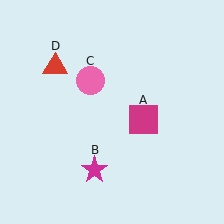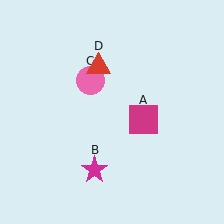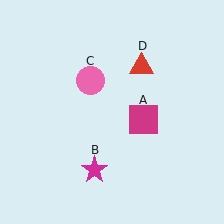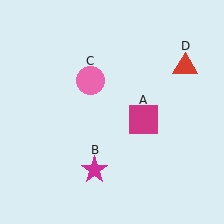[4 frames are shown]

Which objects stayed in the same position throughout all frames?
Magenta square (object A) and magenta star (object B) and pink circle (object C) remained stationary.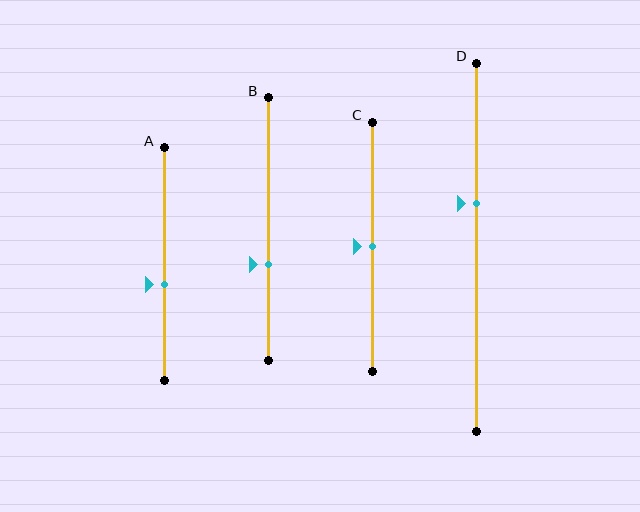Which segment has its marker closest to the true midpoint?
Segment C has its marker closest to the true midpoint.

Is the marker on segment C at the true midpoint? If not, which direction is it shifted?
Yes, the marker on segment C is at the true midpoint.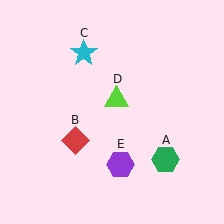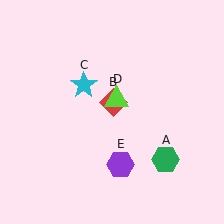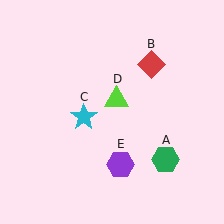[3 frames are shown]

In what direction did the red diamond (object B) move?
The red diamond (object B) moved up and to the right.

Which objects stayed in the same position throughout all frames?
Green hexagon (object A) and lime triangle (object D) and purple hexagon (object E) remained stationary.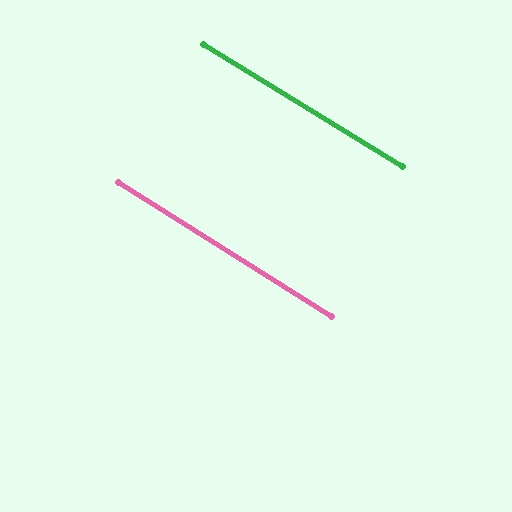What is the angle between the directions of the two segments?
Approximately 1 degree.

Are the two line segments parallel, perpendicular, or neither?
Parallel — their directions differ by only 0.6°.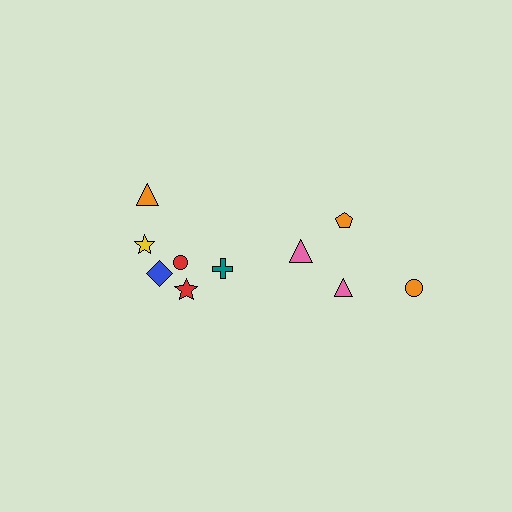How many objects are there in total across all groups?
There are 10 objects.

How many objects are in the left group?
There are 6 objects.